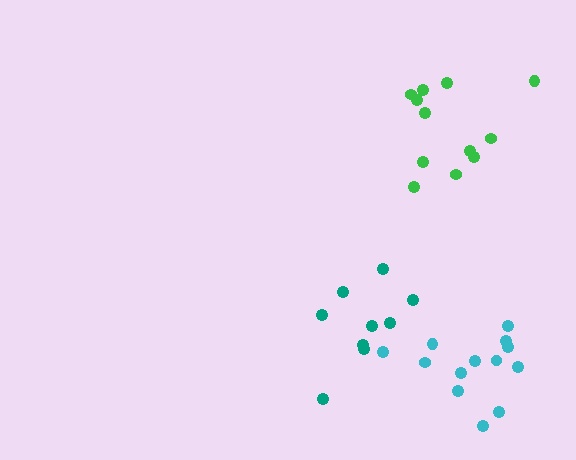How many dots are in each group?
Group 1: 9 dots, Group 2: 12 dots, Group 3: 13 dots (34 total).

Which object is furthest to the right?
The cyan cluster is rightmost.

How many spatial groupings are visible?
There are 3 spatial groupings.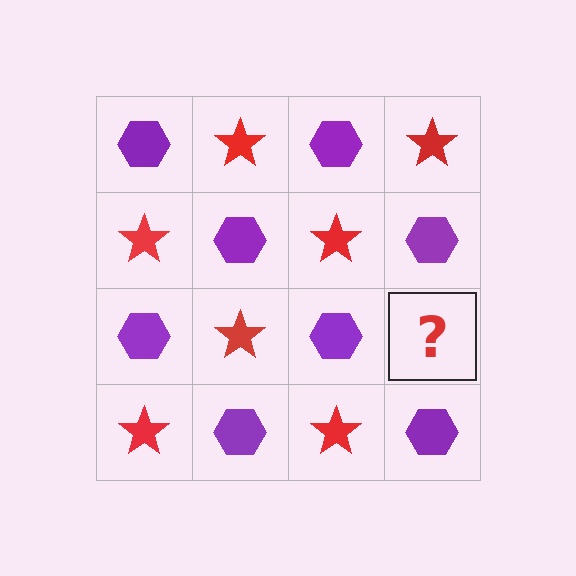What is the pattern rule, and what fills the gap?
The rule is that it alternates purple hexagon and red star in a checkerboard pattern. The gap should be filled with a red star.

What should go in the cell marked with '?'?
The missing cell should contain a red star.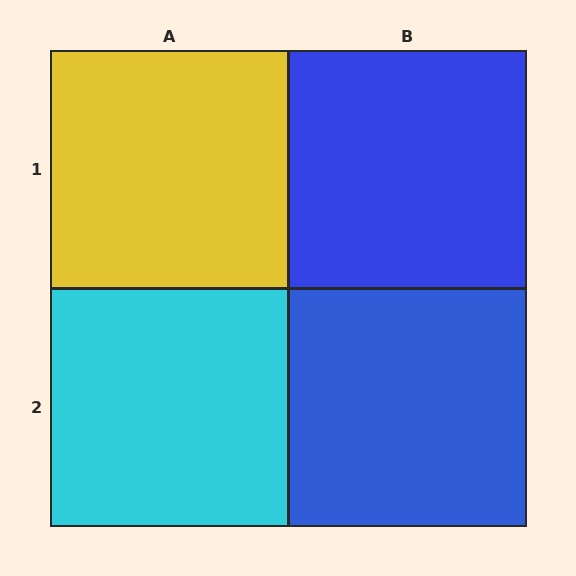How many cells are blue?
2 cells are blue.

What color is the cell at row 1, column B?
Blue.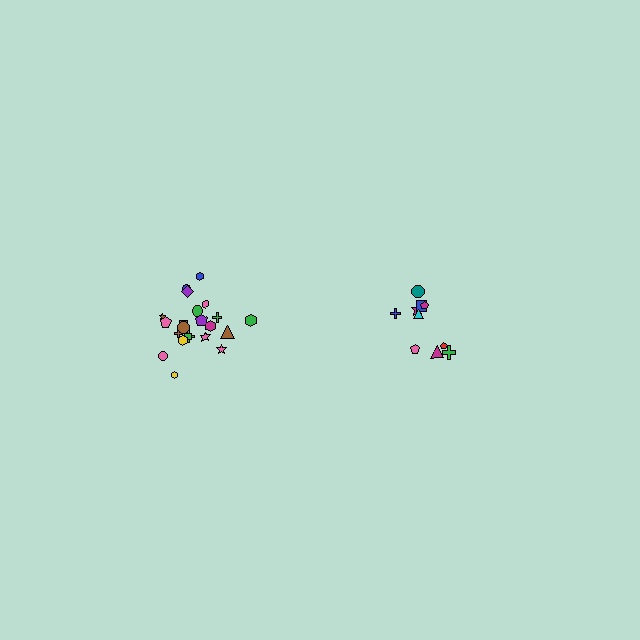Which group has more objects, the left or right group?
The left group.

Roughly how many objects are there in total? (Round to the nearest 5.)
Roughly 30 objects in total.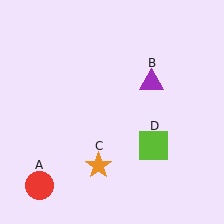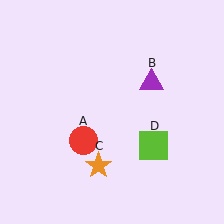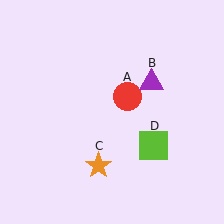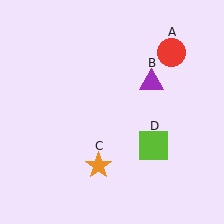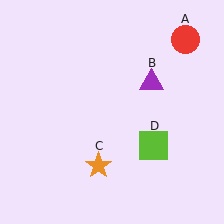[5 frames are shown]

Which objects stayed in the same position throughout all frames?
Purple triangle (object B) and orange star (object C) and lime square (object D) remained stationary.